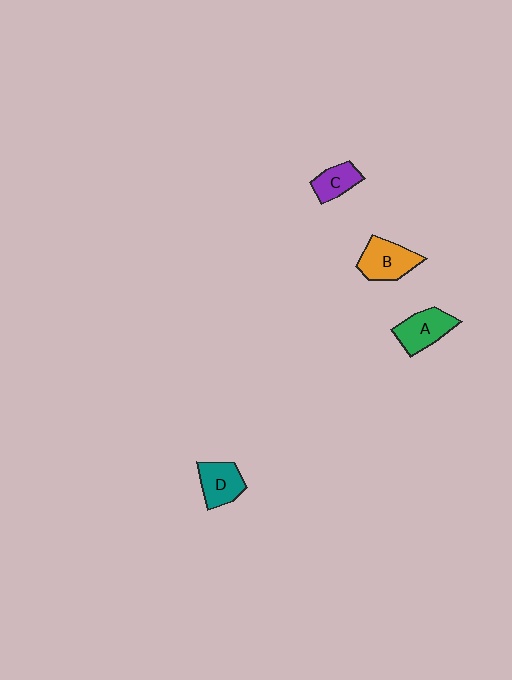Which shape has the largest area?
Shape B (orange).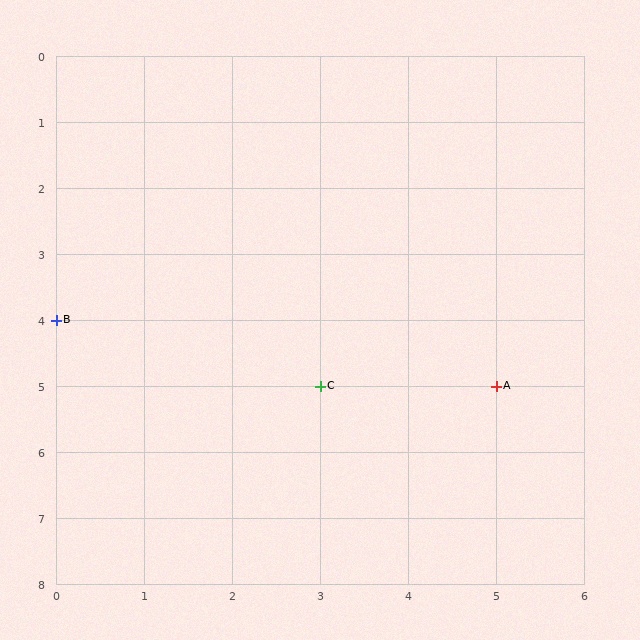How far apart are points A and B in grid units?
Points A and B are 5 columns and 1 row apart (about 5.1 grid units diagonally).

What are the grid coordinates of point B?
Point B is at grid coordinates (0, 4).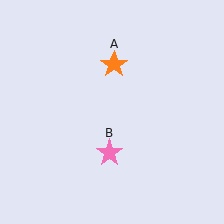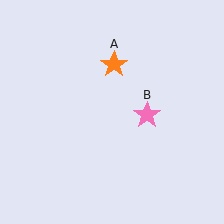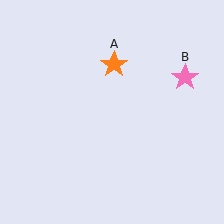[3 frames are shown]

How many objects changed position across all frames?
1 object changed position: pink star (object B).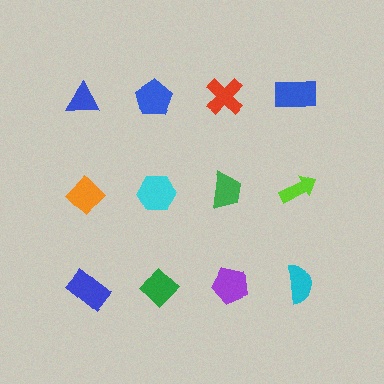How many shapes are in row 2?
4 shapes.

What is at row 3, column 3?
A purple pentagon.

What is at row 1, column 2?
A blue pentagon.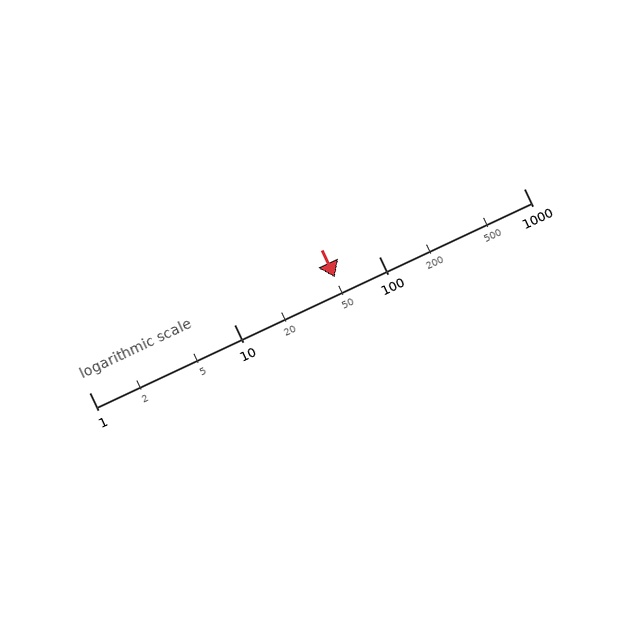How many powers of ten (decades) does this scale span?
The scale spans 3 decades, from 1 to 1000.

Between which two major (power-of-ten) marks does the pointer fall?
The pointer is between 10 and 100.